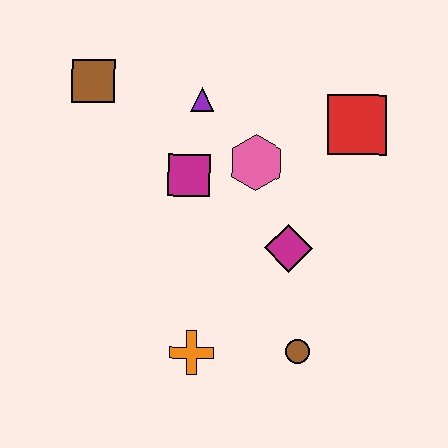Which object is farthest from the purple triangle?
The brown circle is farthest from the purple triangle.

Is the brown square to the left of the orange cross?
Yes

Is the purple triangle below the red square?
No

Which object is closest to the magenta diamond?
The pink hexagon is closest to the magenta diamond.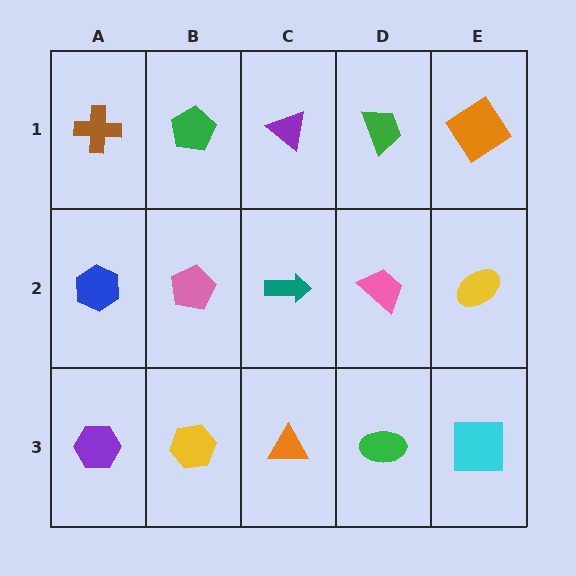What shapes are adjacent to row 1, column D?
A pink trapezoid (row 2, column D), a purple triangle (row 1, column C), an orange diamond (row 1, column E).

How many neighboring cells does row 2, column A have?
3.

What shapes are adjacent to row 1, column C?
A teal arrow (row 2, column C), a green pentagon (row 1, column B), a green trapezoid (row 1, column D).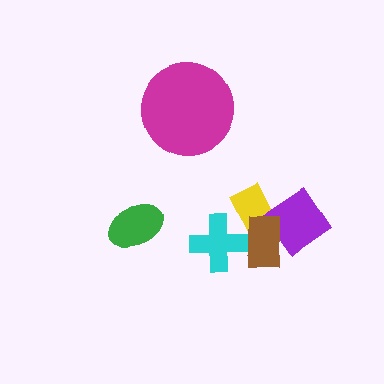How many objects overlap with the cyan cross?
2 objects overlap with the cyan cross.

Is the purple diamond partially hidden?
Yes, it is partially covered by another shape.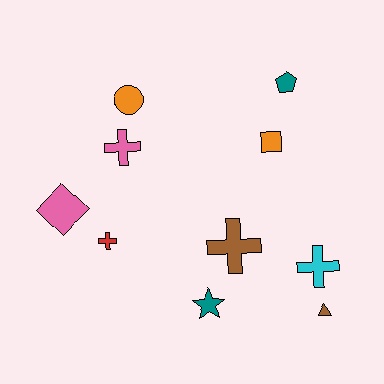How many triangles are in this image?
There is 1 triangle.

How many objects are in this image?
There are 10 objects.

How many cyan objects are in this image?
There is 1 cyan object.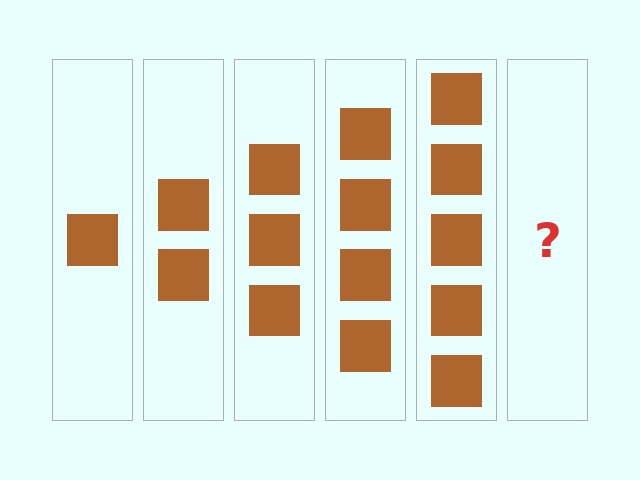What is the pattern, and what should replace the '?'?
The pattern is that each step adds one more square. The '?' should be 6 squares.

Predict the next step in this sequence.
The next step is 6 squares.